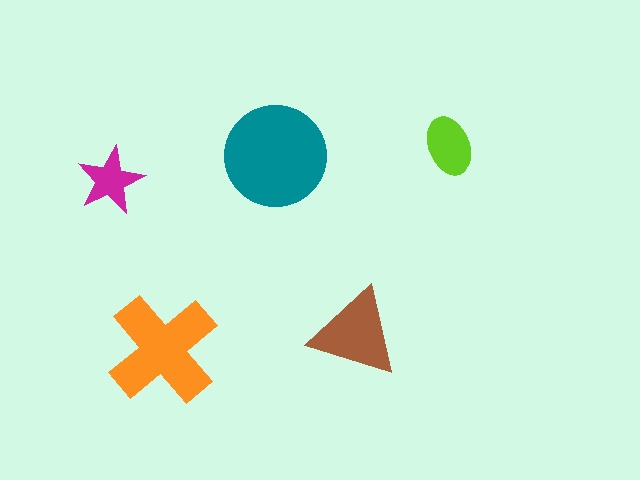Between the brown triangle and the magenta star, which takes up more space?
The brown triangle.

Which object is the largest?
The teal circle.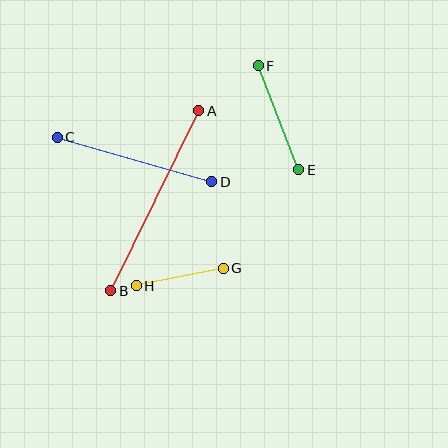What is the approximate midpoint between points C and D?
The midpoint is at approximately (134, 160) pixels.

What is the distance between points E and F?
The distance is approximately 111 pixels.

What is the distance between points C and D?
The distance is approximately 161 pixels.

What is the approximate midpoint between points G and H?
The midpoint is at approximately (180, 277) pixels.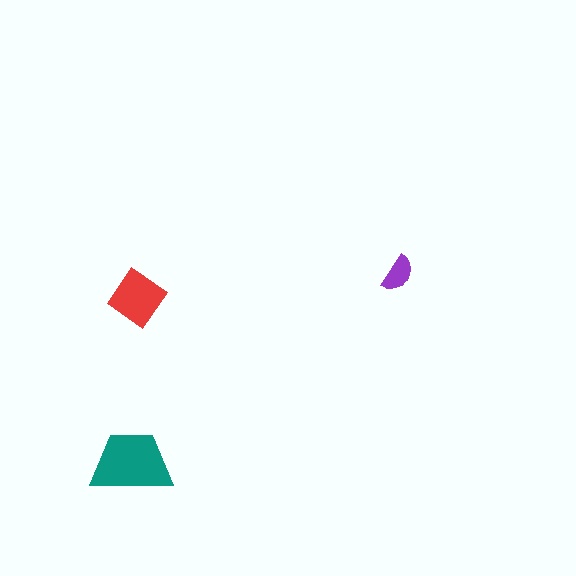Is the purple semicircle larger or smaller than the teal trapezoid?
Smaller.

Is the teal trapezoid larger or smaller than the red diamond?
Larger.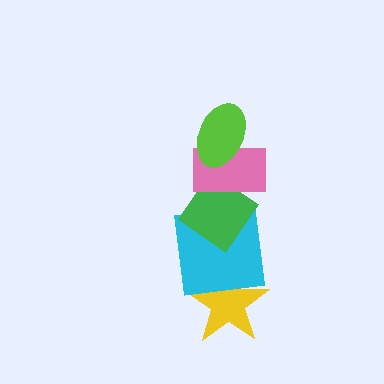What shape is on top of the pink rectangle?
The lime ellipse is on top of the pink rectangle.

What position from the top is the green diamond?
The green diamond is 3rd from the top.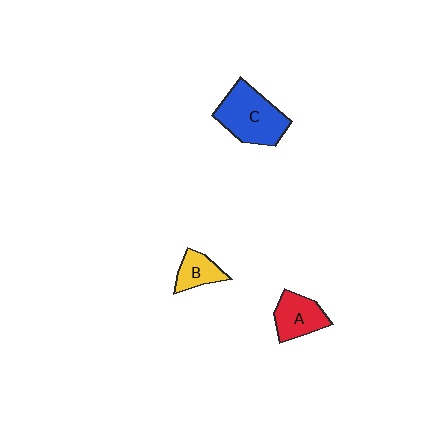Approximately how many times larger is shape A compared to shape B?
Approximately 1.4 times.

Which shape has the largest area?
Shape C (blue).